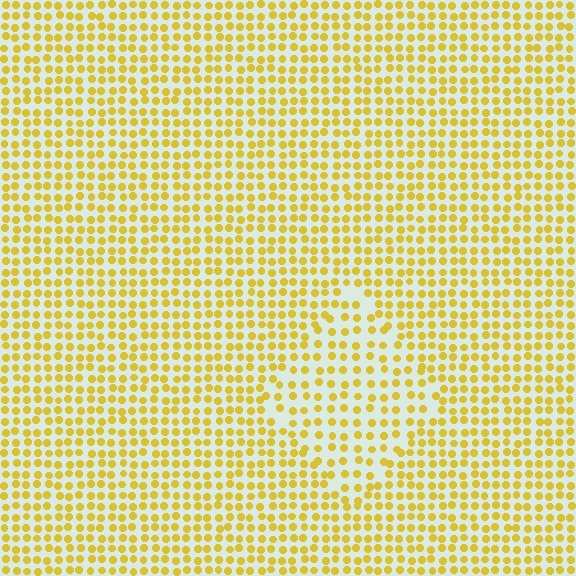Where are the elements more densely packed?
The elements are more densely packed outside the diamond boundary.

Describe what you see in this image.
The image contains small yellow elements arranged at two different densities. A diamond-shaped region is visible where the elements are less densely packed than the surrounding area.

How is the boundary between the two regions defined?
The boundary is defined by a change in element density (approximately 1.5x ratio). All elements are the same color, size, and shape.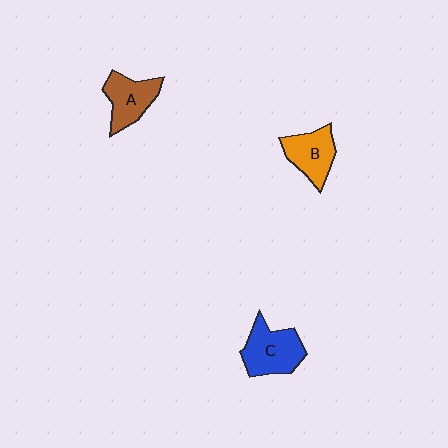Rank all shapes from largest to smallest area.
From largest to smallest: C (blue), A (brown), B (orange).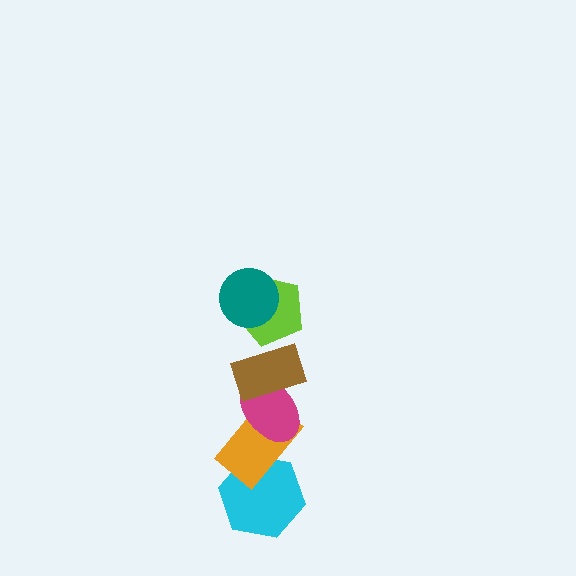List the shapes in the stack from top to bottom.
From top to bottom: the teal circle, the lime pentagon, the brown rectangle, the magenta ellipse, the orange rectangle, the cyan hexagon.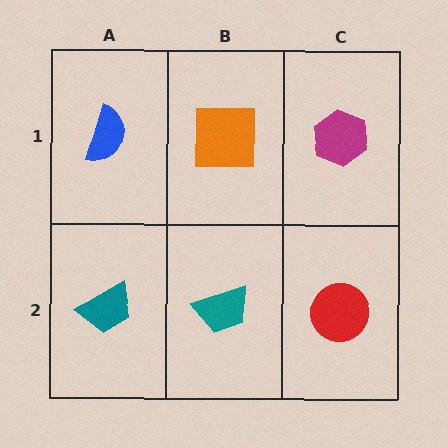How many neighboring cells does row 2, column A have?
2.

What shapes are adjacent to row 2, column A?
A blue semicircle (row 1, column A), a teal trapezoid (row 2, column B).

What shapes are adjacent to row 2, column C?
A magenta hexagon (row 1, column C), a teal trapezoid (row 2, column B).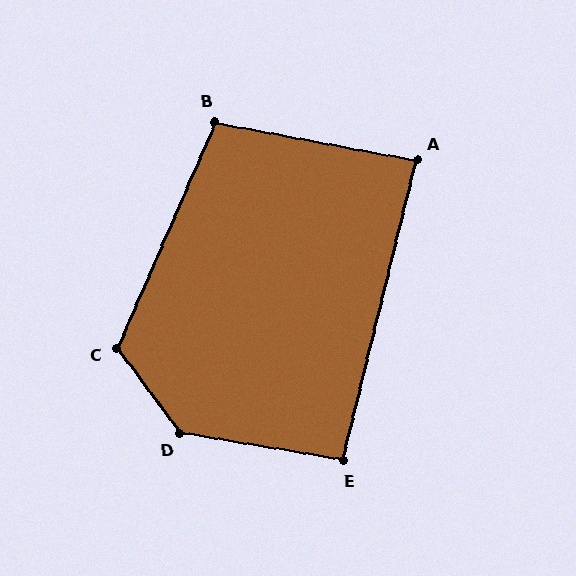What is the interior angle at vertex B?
Approximately 103 degrees (obtuse).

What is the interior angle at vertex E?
Approximately 94 degrees (approximately right).